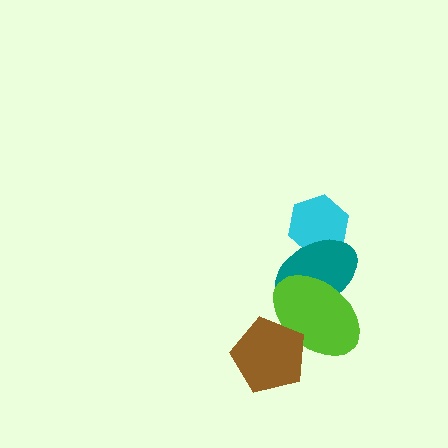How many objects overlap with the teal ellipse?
2 objects overlap with the teal ellipse.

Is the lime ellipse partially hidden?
Yes, it is partially covered by another shape.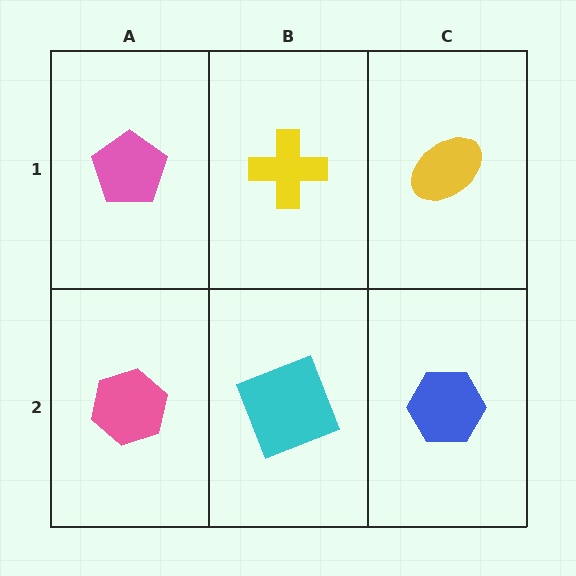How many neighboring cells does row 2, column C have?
2.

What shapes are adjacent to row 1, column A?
A pink hexagon (row 2, column A), a yellow cross (row 1, column B).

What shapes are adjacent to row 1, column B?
A cyan square (row 2, column B), a pink pentagon (row 1, column A), a yellow ellipse (row 1, column C).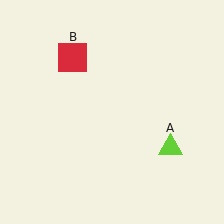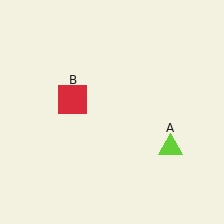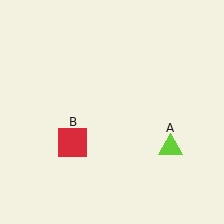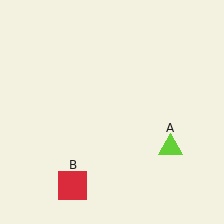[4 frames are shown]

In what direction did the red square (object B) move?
The red square (object B) moved down.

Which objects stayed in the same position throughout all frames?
Lime triangle (object A) remained stationary.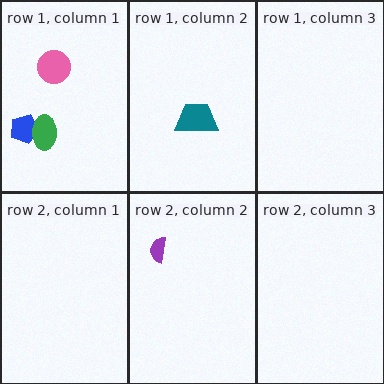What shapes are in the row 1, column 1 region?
The pink circle, the blue pentagon, the green ellipse.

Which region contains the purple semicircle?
The row 2, column 2 region.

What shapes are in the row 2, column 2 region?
The purple semicircle.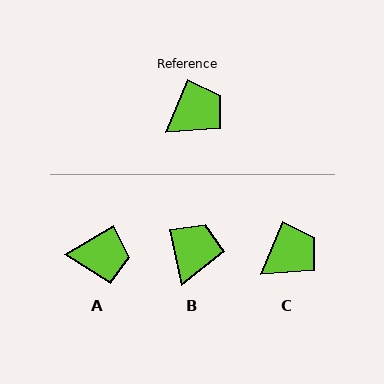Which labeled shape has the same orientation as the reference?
C.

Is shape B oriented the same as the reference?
No, it is off by about 34 degrees.